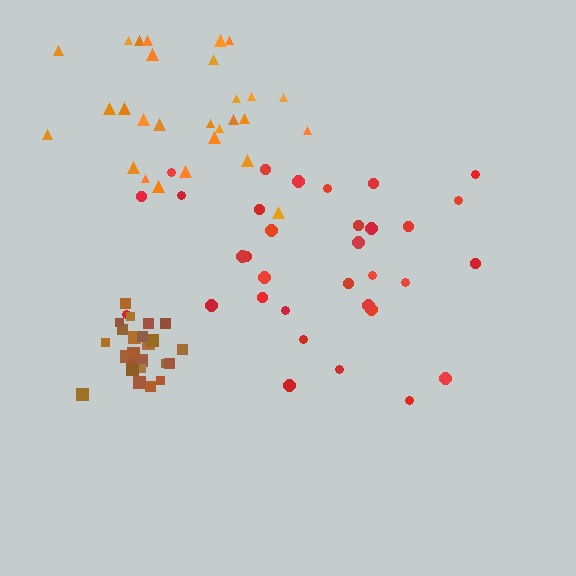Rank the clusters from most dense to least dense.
brown, red, orange.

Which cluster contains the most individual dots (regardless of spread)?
Red (33).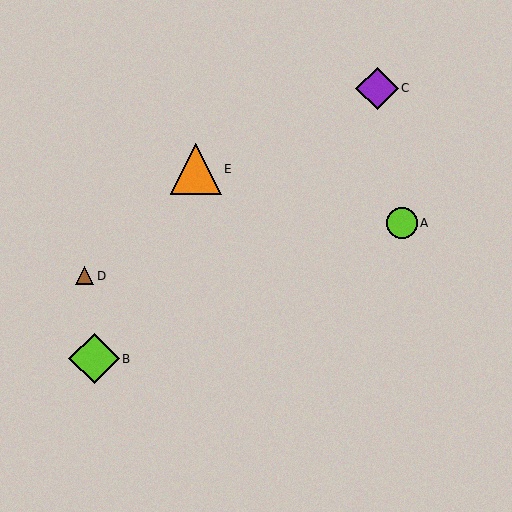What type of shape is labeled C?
Shape C is a purple diamond.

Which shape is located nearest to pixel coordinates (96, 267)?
The brown triangle (labeled D) at (85, 276) is nearest to that location.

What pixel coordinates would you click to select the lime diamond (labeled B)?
Click at (94, 359) to select the lime diamond B.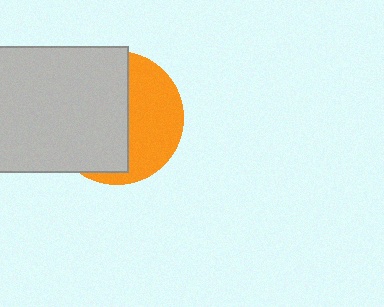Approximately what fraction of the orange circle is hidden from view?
Roughly 59% of the orange circle is hidden behind the light gray rectangle.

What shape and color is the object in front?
The object in front is a light gray rectangle.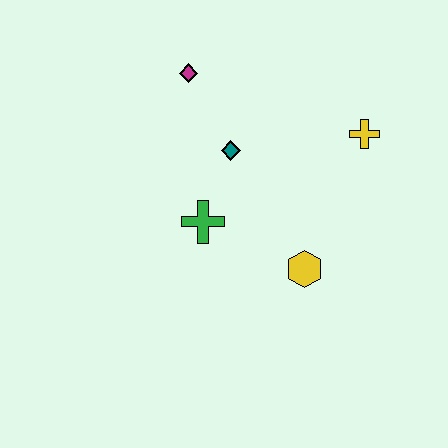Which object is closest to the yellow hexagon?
The green cross is closest to the yellow hexagon.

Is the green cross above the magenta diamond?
No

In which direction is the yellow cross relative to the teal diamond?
The yellow cross is to the right of the teal diamond.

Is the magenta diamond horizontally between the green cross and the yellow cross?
No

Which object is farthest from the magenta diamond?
The yellow hexagon is farthest from the magenta diamond.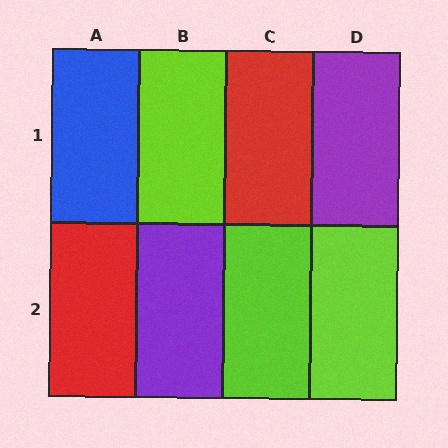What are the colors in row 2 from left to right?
Red, purple, lime, lime.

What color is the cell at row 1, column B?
Lime.